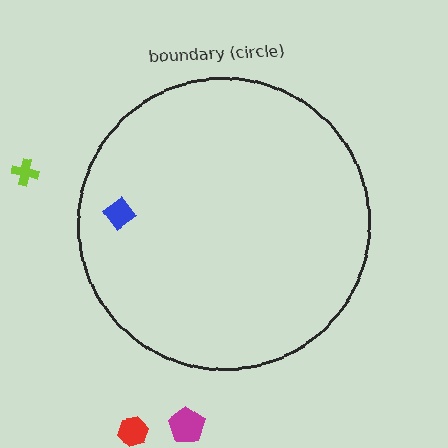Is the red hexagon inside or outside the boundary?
Outside.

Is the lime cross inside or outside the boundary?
Outside.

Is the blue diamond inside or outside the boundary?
Inside.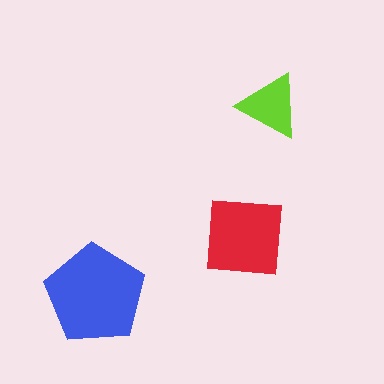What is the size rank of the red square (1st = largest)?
2nd.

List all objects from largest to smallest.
The blue pentagon, the red square, the lime triangle.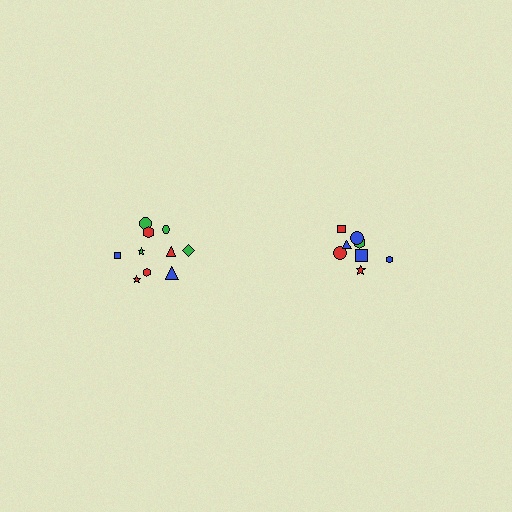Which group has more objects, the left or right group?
The left group.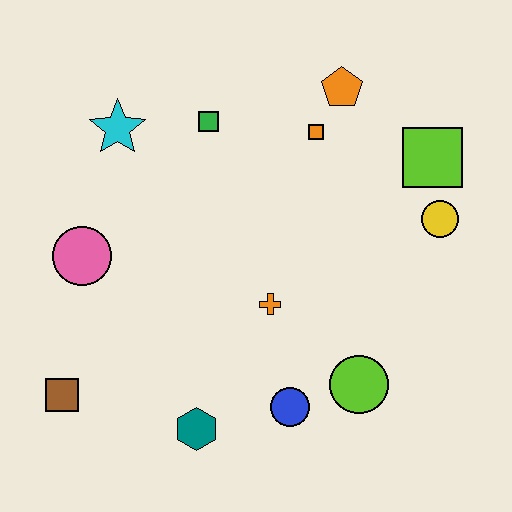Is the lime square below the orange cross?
No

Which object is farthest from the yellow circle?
The brown square is farthest from the yellow circle.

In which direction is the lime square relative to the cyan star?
The lime square is to the right of the cyan star.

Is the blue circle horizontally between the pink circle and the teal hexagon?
No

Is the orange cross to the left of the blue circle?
Yes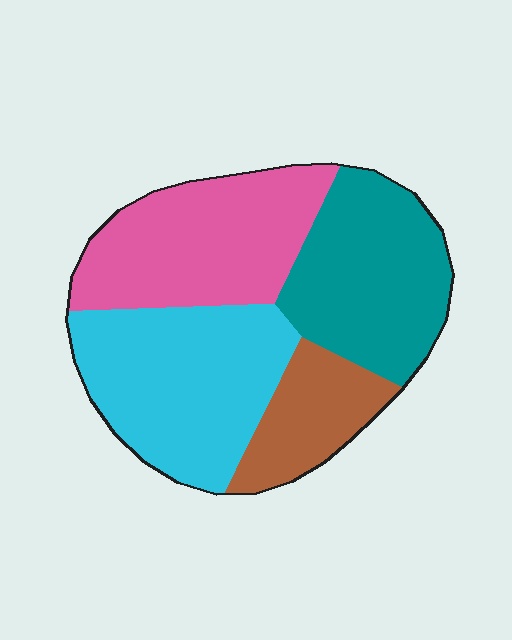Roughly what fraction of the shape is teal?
Teal covers roughly 25% of the shape.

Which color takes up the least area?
Brown, at roughly 15%.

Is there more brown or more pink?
Pink.